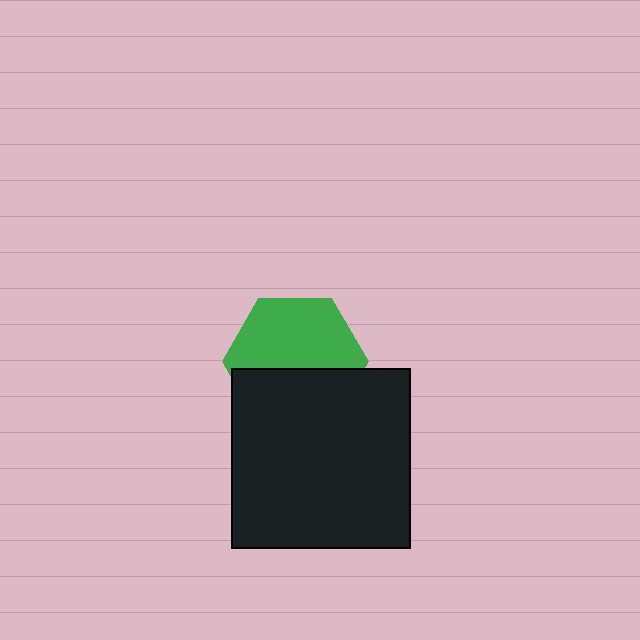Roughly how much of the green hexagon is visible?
About half of it is visible (roughly 56%).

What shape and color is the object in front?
The object in front is a black square.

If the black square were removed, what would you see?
You would see the complete green hexagon.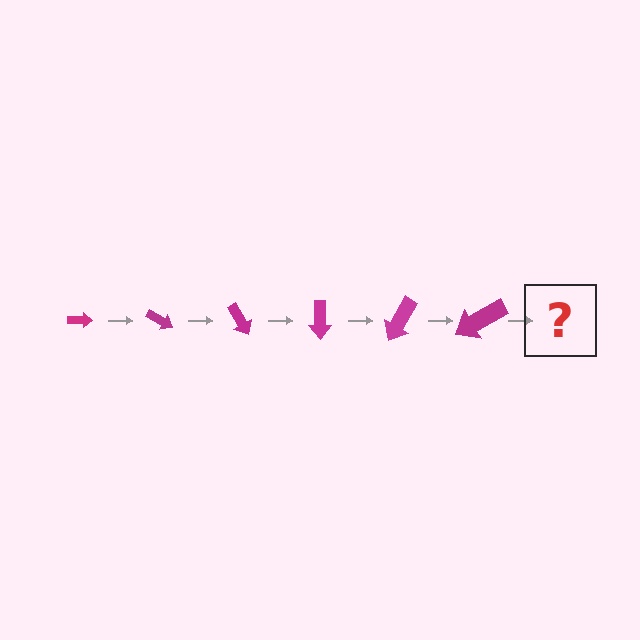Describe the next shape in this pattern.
It should be an arrow, larger than the previous one and rotated 180 degrees from the start.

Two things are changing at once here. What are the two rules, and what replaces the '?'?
The two rules are that the arrow grows larger each step and it rotates 30 degrees each step. The '?' should be an arrow, larger than the previous one and rotated 180 degrees from the start.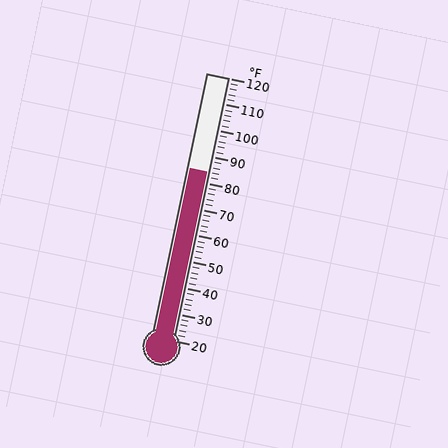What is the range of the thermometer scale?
The thermometer scale ranges from 20°F to 120°F.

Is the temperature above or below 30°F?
The temperature is above 30°F.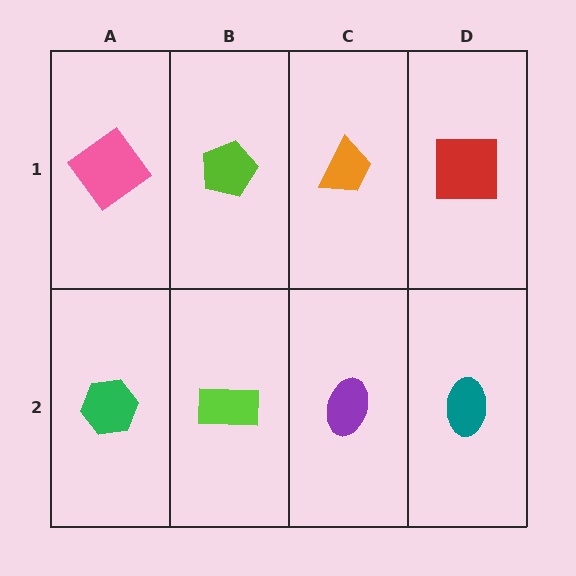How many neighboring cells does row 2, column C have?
3.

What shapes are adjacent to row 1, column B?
A lime rectangle (row 2, column B), a pink diamond (row 1, column A), an orange trapezoid (row 1, column C).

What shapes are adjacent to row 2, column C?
An orange trapezoid (row 1, column C), a lime rectangle (row 2, column B), a teal ellipse (row 2, column D).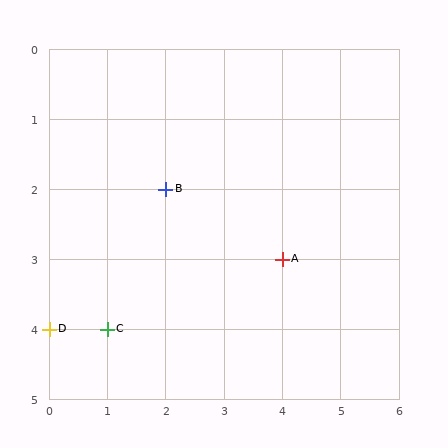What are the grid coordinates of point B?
Point B is at grid coordinates (2, 2).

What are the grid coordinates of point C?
Point C is at grid coordinates (1, 4).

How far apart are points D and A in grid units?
Points D and A are 4 columns and 1 row apart (about 4.1 grid units diagonally).